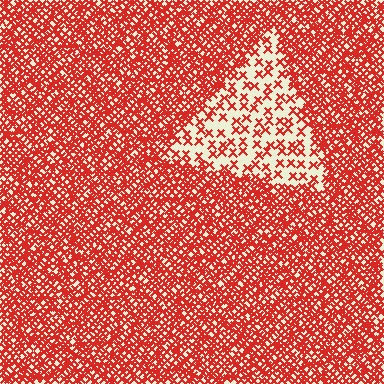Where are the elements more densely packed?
The elements are more densely packed outside the triangle boundary.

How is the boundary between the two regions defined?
The boundary is defined by a change in element density (approximately 3.0x ratio). All elements are the same color, size, and shape.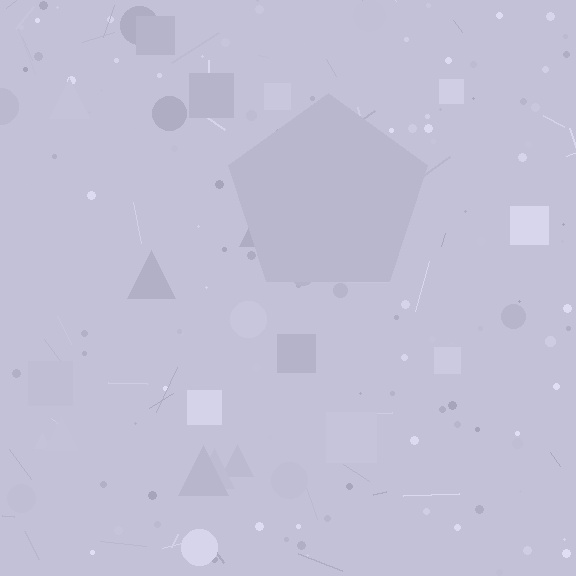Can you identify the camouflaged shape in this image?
The camouflaged shape is a pentagon.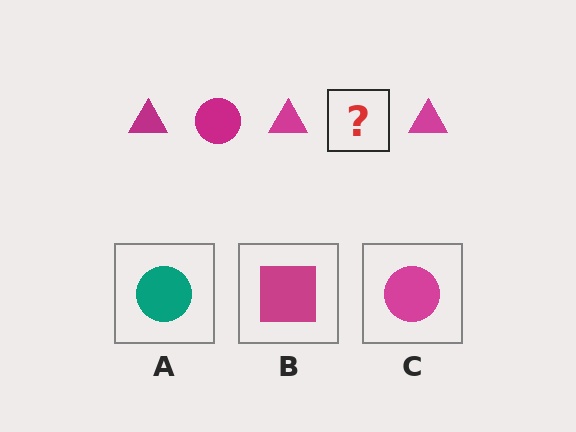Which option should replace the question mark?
Option C.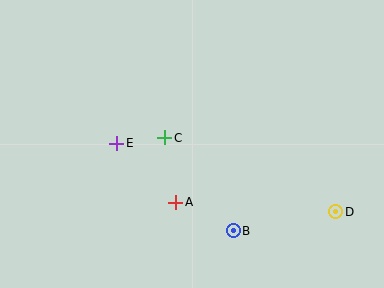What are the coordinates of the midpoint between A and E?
The midpoint between A and E is at (146, 173).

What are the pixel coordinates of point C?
Point C is at (165, 138).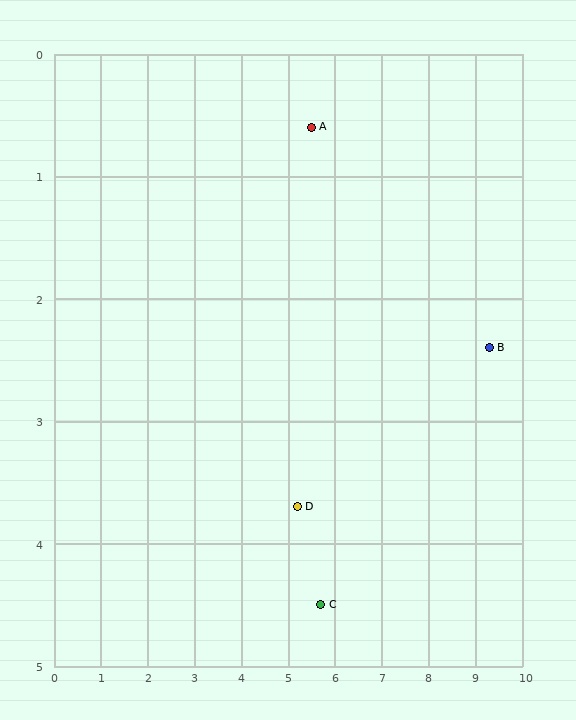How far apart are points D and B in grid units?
Points D and B are about 4.3 grid units apart.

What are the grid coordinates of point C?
Point C is at approximately (5.7, 4.5).